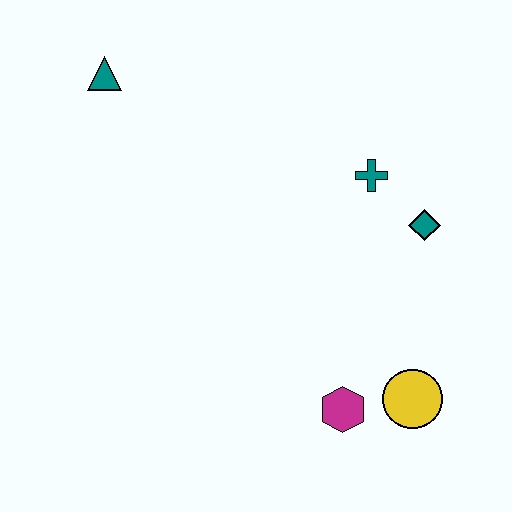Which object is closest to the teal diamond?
The teal cross is closest to the teal diamond.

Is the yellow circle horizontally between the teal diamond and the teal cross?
Yes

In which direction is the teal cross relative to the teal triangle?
The teal cross is to the right of the teal triangle.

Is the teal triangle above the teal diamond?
Yes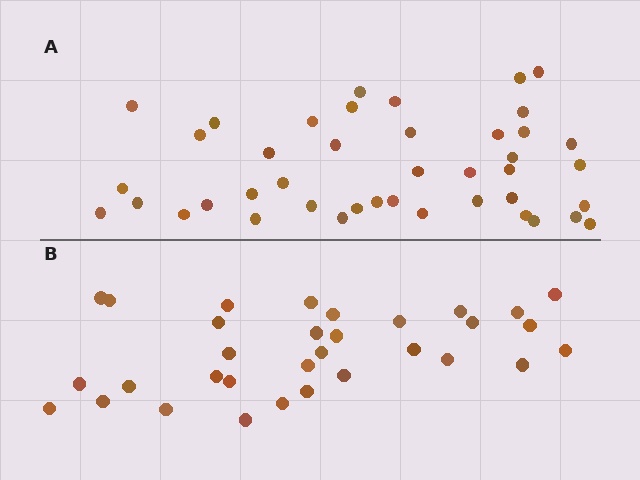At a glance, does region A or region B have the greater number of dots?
Region A (the top region) has more dots.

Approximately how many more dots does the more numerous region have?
Region A has roughly 10 or so more dots than region B.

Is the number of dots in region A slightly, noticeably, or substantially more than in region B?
Region A has noticeably more, but not dramatically so. The ratio is roughly 1.3 to 1.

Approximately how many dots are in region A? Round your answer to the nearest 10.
About 40 dots. (The exact count is 42, which rounds to 40.)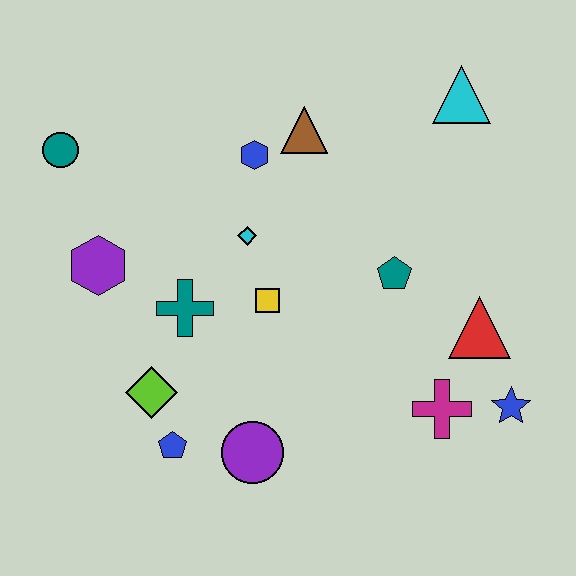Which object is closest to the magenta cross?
The blue star is closest to the magenta cross.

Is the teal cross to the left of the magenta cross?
Yes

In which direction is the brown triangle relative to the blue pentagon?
The brown triangle is above the blue pentagon.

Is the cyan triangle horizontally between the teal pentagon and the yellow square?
No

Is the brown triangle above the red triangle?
Yes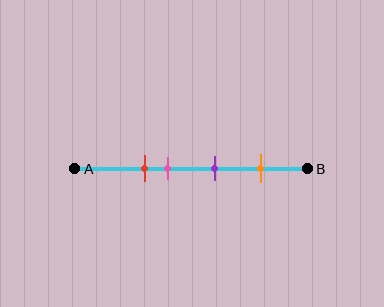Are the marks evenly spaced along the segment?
No, the marks are not evenly spaced.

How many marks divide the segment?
There are 4 marks dividing the segment.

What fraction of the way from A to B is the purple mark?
The purple mark is approximately 60% (0.6) of the way from A to B.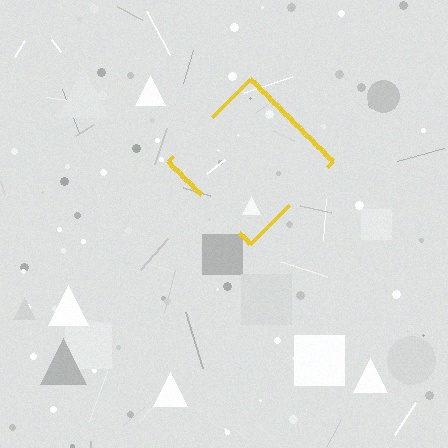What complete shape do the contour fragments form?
The contour fragments form a diamond.